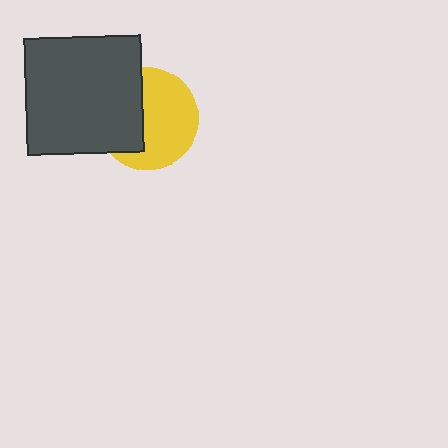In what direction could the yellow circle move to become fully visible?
The yellow circle could move right. That would shift it out from behind the dark gray rectangle entirely.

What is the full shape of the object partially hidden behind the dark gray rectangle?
The partially hidden object is a yellow circle.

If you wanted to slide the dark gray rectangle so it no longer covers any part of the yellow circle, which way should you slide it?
Slide it left — that is the most direct way to separate the two shapes.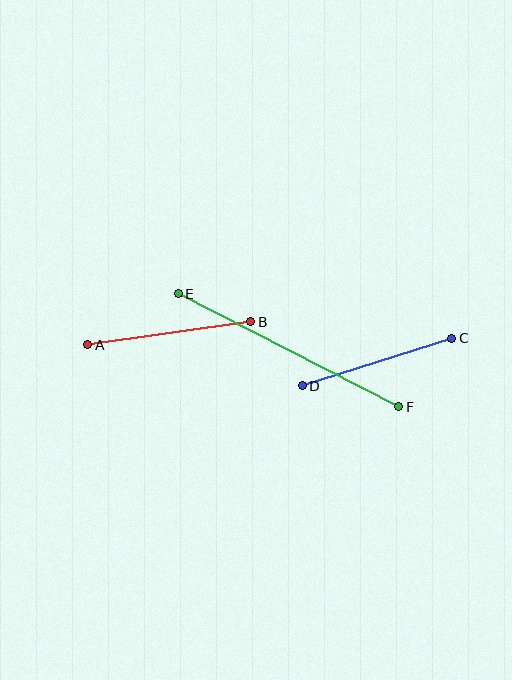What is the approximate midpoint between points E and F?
The midpoint is at approximately (289, 350) pixels.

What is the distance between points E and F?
The distance is approximately 248 pixels.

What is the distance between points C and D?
The distance is approximately 157 pixels.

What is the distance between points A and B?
The distance is approximately 165 pixels.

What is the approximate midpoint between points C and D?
The midpoint is at approximately (377, 362) pixels.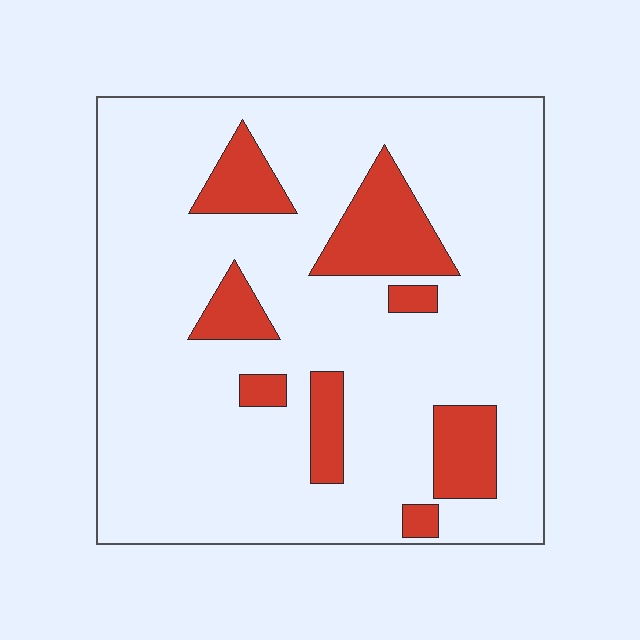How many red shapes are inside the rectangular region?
8.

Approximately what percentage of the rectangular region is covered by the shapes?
Approximately 15%.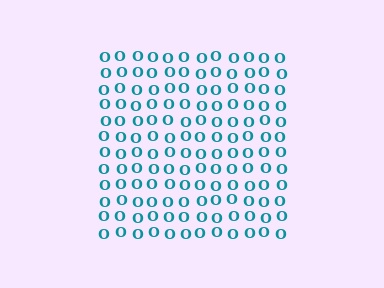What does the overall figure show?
The overall figure shows a square.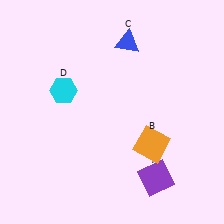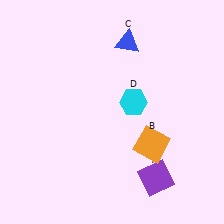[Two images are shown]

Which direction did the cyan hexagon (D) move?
The cyan hexagon (D) moved right.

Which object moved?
The cyan hexagon (D) moved right.